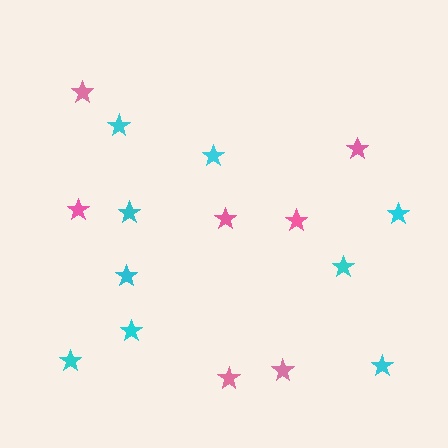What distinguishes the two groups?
There are 2 groups: one group of pink stars (7) and one group of cyan stars (9).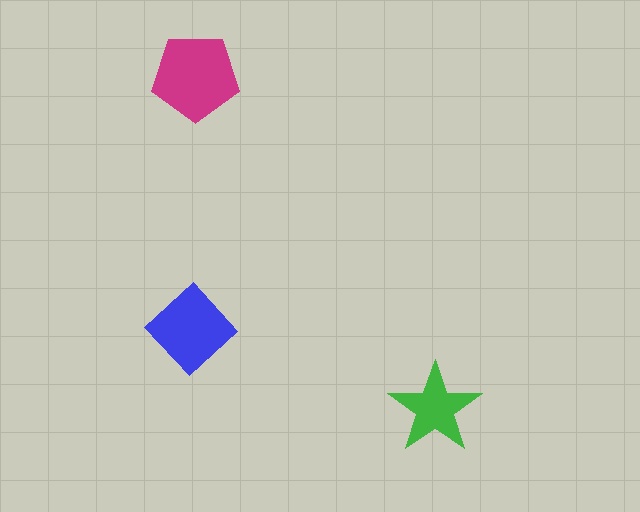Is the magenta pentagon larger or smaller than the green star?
Larger.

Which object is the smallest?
The green star.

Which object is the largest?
The magenta pentagon.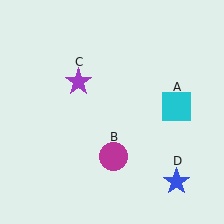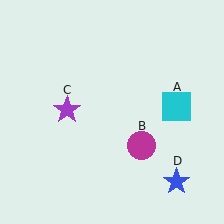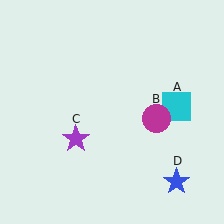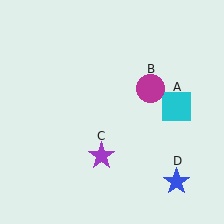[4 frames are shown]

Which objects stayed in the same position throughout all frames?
Cyan square (object A) and blue star (object D) remained stationary.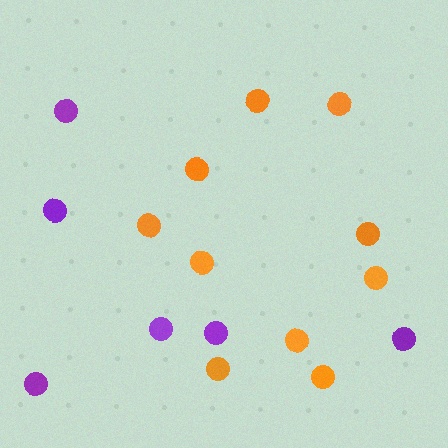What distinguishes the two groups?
There are 2 groups: one group of orange circles (10) and one group of purple circles (6).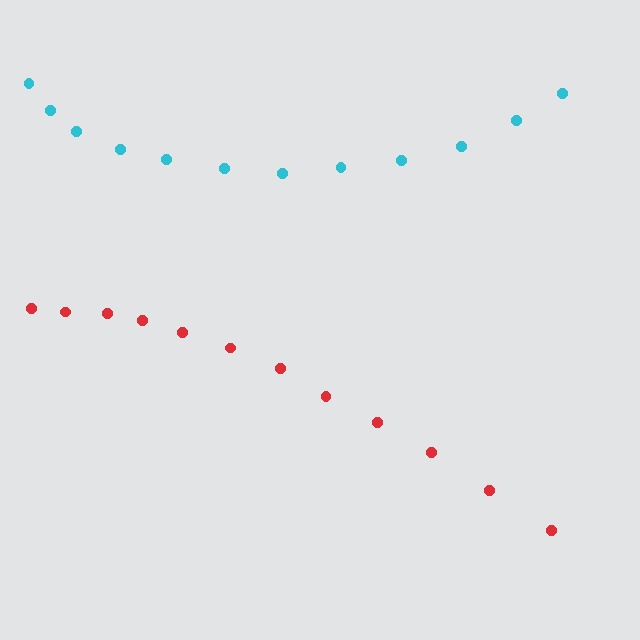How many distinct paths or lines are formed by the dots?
There are 2 distinct paths.